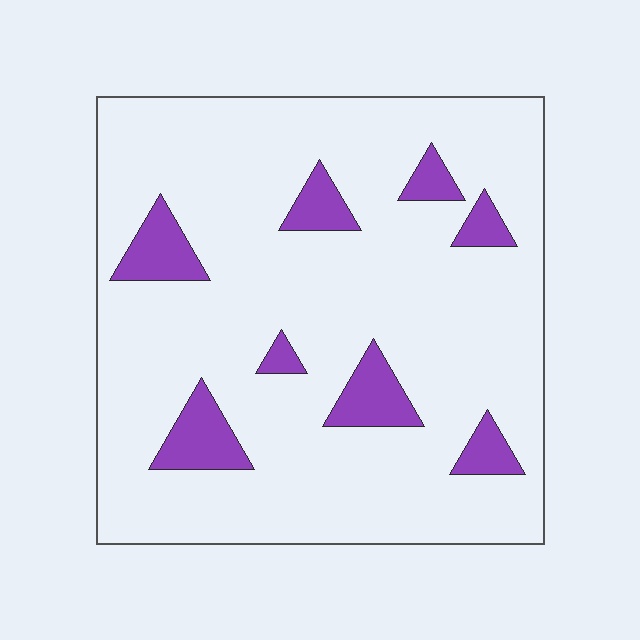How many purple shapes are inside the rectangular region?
8.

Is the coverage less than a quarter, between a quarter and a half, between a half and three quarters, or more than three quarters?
Less than a quarter.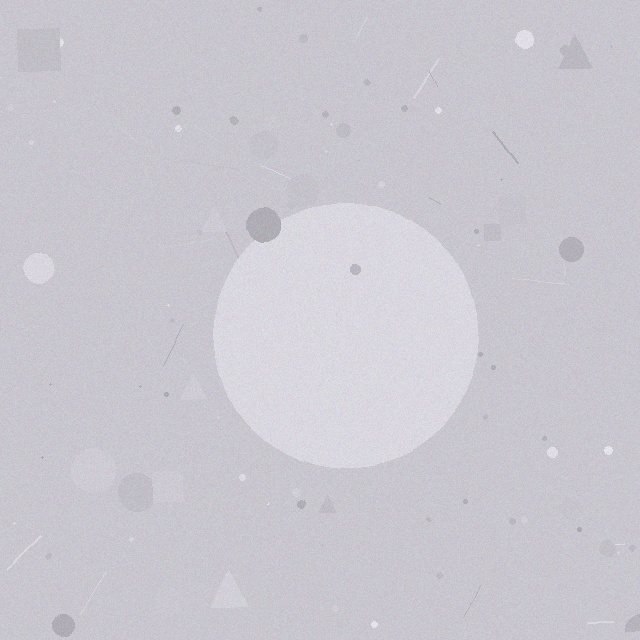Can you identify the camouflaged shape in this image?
The camouflaged shape is a circle.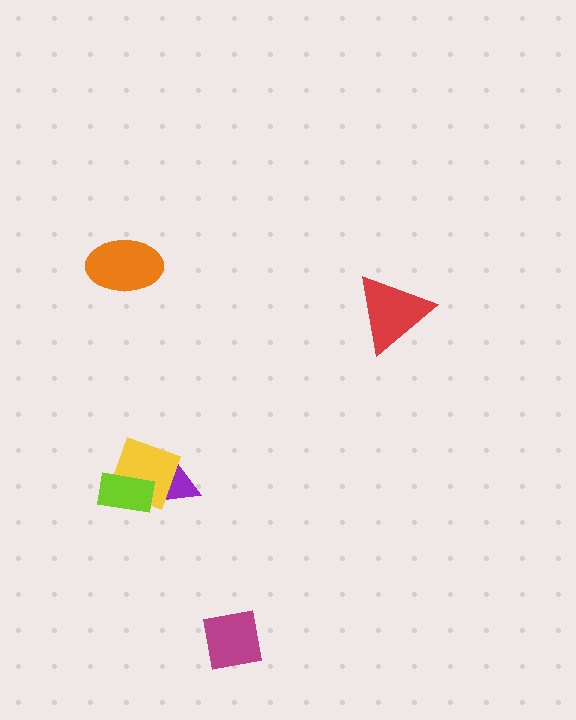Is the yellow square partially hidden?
Yes, it is partially covered by another shape.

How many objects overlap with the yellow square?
2 objects overlap with the yellow square.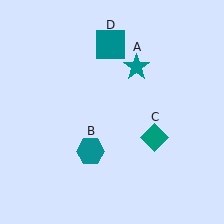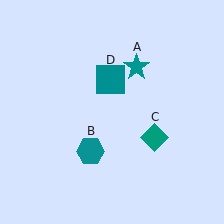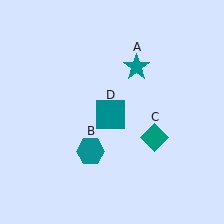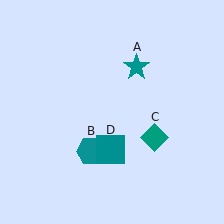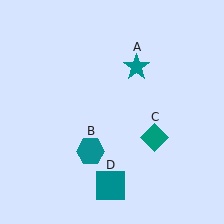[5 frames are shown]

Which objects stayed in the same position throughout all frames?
Teal star (object A) and teal hexagon (object B) and teal diamond (object C) remained stationary.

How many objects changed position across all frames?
1 object changed position: teal square (object D).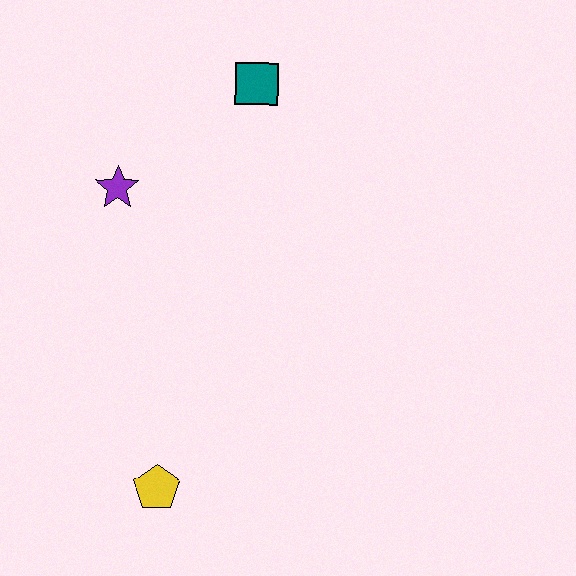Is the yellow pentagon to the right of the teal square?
No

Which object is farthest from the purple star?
The yellow pentagon is farthest from the purple star.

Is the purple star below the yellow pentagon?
No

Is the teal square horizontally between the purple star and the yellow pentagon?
No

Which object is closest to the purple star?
The teal square is closest to the purple star.